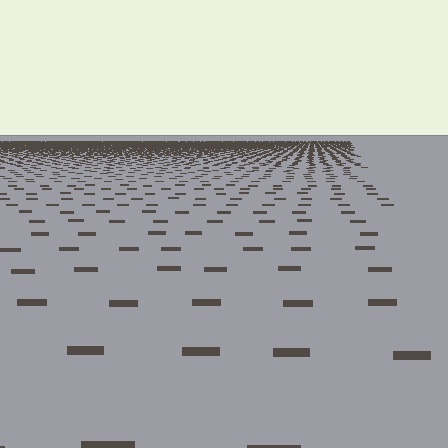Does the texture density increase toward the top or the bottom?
Density increases toward the top.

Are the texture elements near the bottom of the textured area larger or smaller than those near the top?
Larger. Near the bottom, elements are closer to the viewer and appear at a bigger on-screen size.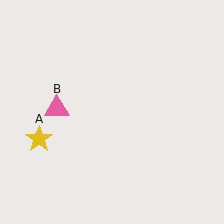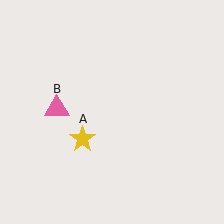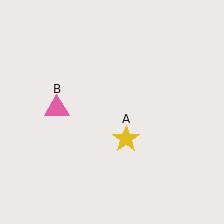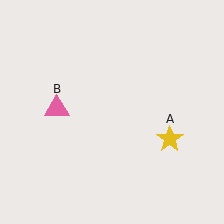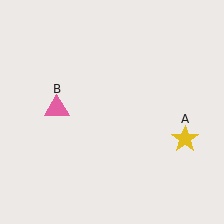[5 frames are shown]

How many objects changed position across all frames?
1 object changed position: yellow star (object A).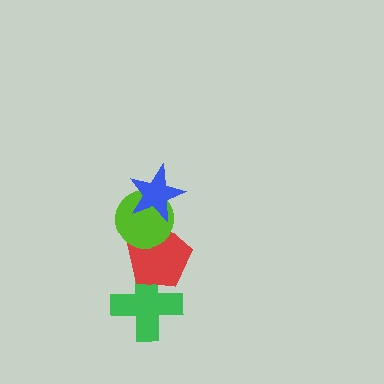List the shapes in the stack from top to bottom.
From top to bottom: the blue star, the lime circle, the red pentagon, the green cross.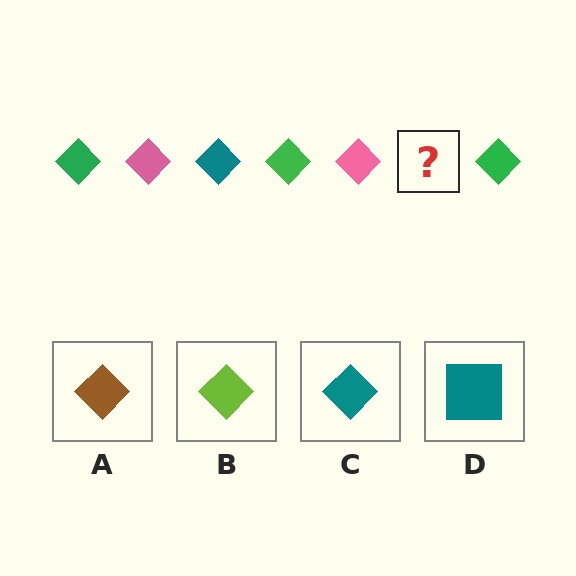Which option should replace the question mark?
Option C.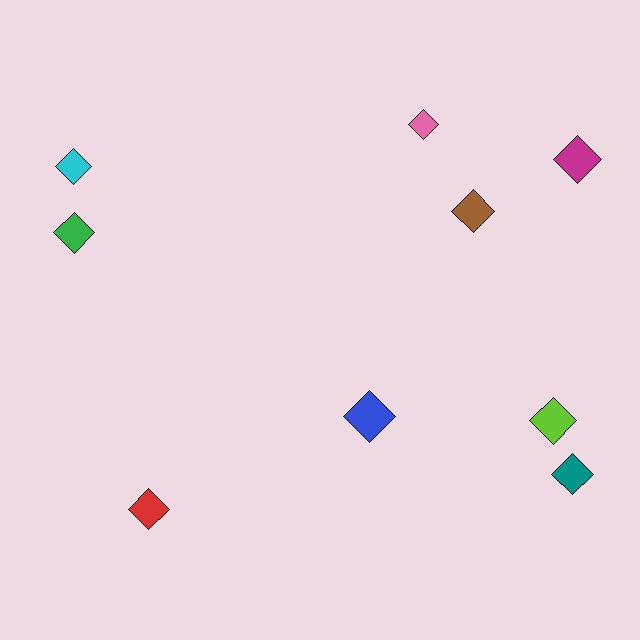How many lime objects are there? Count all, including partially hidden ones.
There is 1 lime object.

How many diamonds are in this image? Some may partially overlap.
There are 9 diamonds.